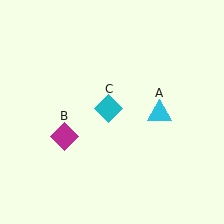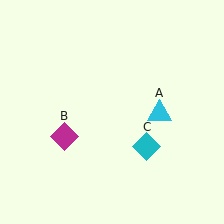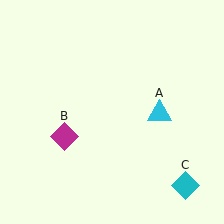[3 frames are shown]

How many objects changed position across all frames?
1 object changed position: cyan diamond (object C).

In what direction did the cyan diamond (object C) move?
The cyan diamond (object C) moved down and to the right.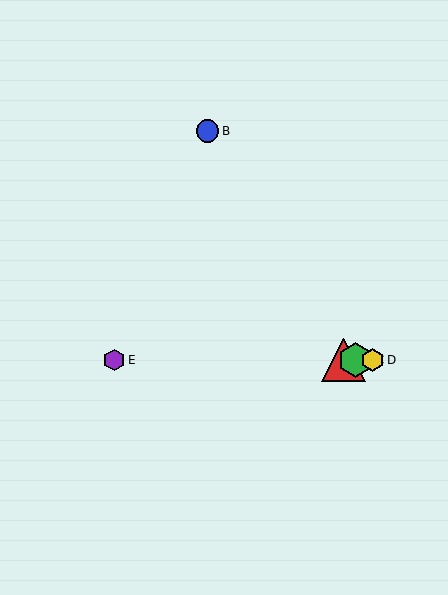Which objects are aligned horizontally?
Objects A, C, D, E are aligned horizontally.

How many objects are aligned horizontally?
4 objects (A, C, D, E) are aligned horizontally.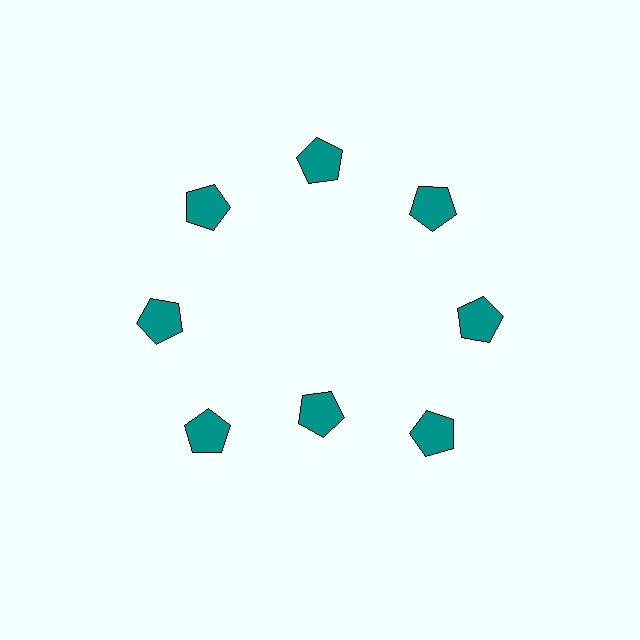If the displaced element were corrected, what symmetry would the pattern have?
It would have 8-fold rotational symmetry — the pattern would map onto itself every 45 degrees.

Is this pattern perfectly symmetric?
No. The 8 teal pentagons are arranged in a ring, but one element near the 6 o'clock position is pulled inward toward the center, breaking the 8-fold rotational symmetry.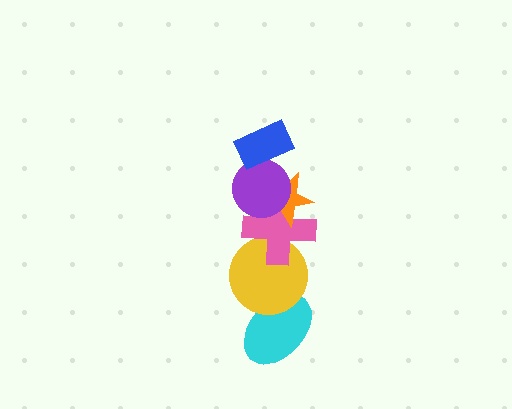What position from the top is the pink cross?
The pink cross is 4th from the top.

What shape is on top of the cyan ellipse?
The yellow circle is on top of the cyan ellipse.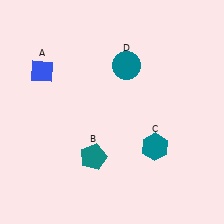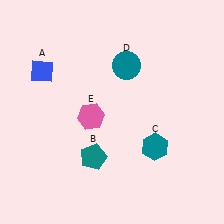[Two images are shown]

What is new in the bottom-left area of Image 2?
A pink hexagon (E) was added in the bottom-left area of Image 2.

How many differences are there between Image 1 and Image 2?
There is 1 difference between the two images.